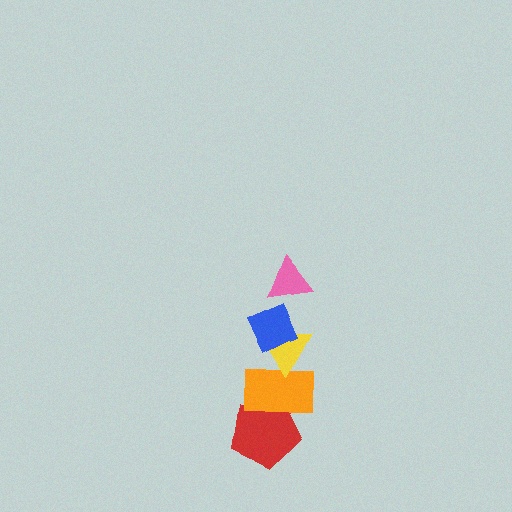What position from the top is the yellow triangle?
The yellow triangle is 3rd from the top.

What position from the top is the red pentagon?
The red pentagon is 5th from the top.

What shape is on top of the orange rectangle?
The yellow triangle is on top of the orange rectangle.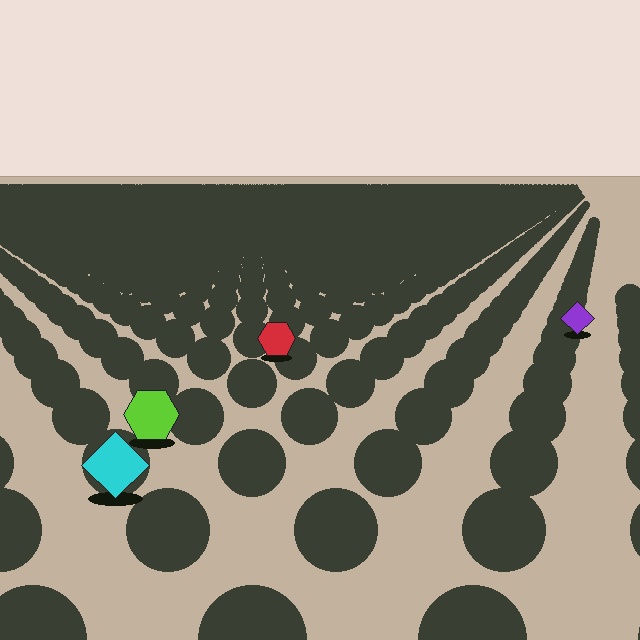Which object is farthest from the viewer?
The purple diamond is farthest from the viewer. It appears smaller and the ground texture around it is denser.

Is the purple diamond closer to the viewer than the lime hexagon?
No. The lime hexagon is closer — you can tell from the texture gradient: the ground texture is coarser near it.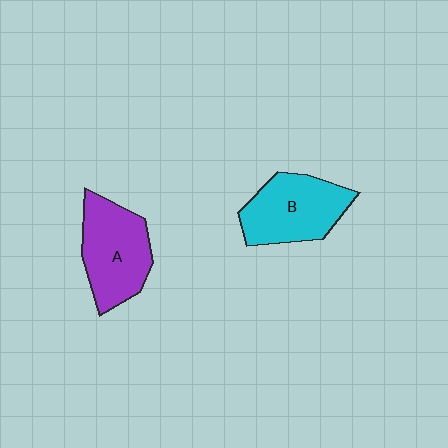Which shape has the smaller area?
Shape B (cyan).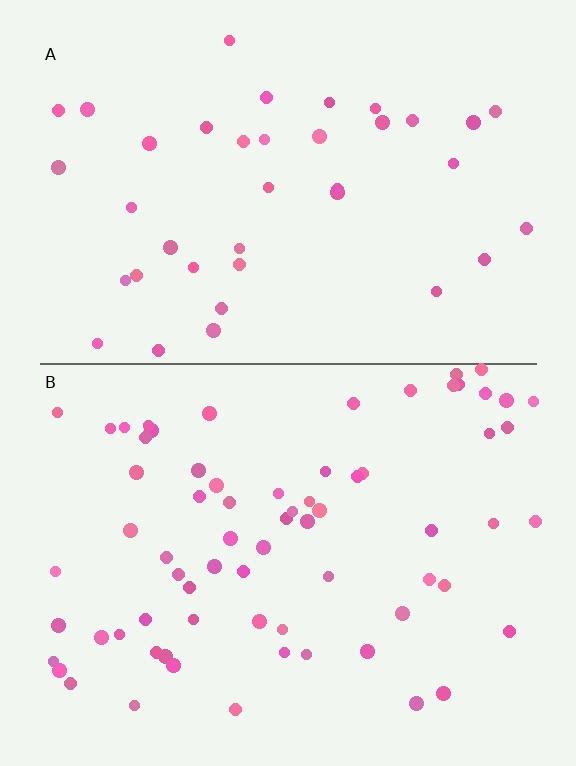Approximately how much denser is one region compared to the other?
Approximately 1.8× — region B over region A.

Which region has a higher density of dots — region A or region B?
B (the bottom).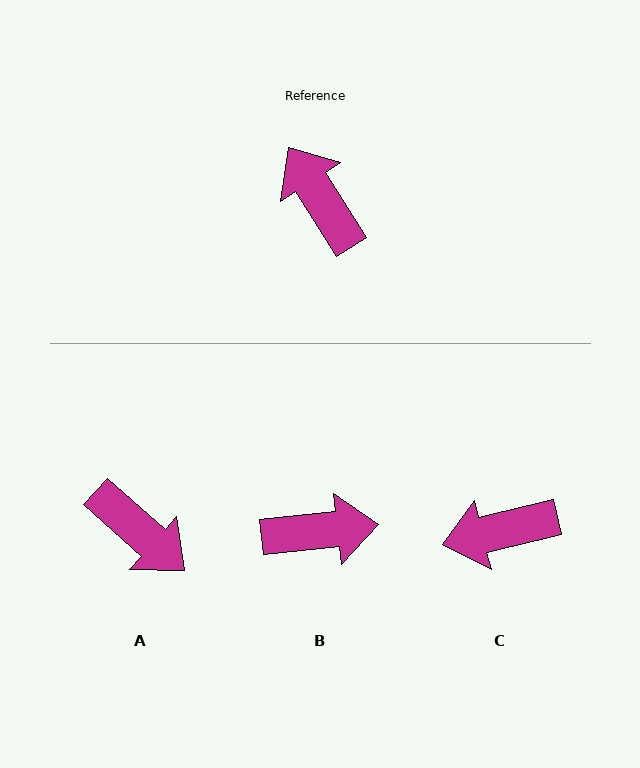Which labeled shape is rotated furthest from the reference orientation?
A, about 164 degrees away.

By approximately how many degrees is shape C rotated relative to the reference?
Approximately 71 degrees counter-clockwise.